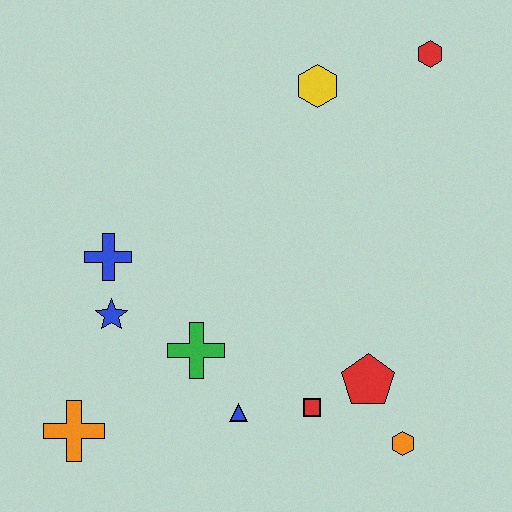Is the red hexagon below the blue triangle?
No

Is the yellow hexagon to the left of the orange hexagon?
Yes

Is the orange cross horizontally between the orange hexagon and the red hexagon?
No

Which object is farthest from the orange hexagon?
The red hexagon is farthest from the orange hexagon.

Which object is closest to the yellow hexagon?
The red hexagon is closest to the yellow hexagon.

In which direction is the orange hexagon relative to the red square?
The orange hexagon is to the right of the red square.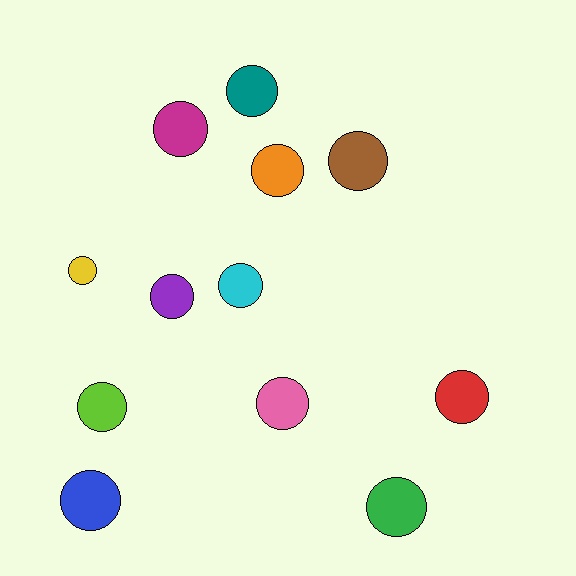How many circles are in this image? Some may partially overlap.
There are 12 circles.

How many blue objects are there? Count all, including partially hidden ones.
There is 1 blue object.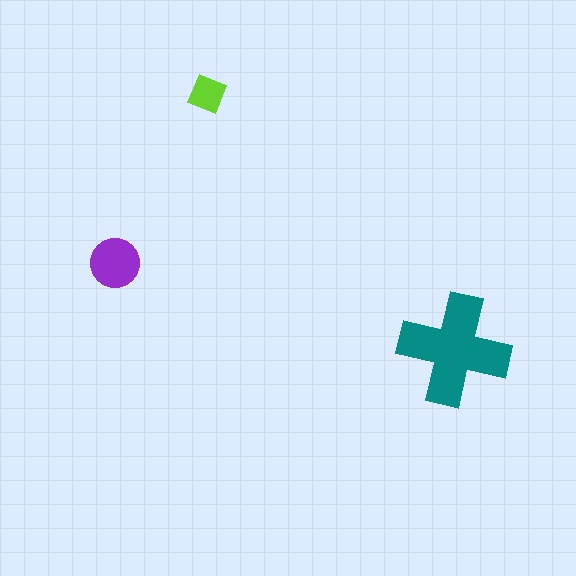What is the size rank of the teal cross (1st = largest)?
1st.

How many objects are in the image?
There are 3 objects in the image.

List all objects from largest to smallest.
The teal cross, the purple circle, the lime diamond.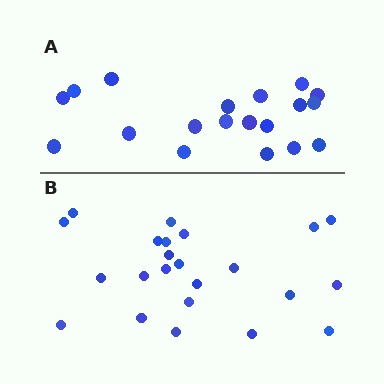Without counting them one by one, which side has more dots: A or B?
Region B (the bottom region) has more dots.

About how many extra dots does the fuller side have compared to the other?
Region B has about 4 more dots than region A.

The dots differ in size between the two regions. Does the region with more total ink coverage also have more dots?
No. Region A has more total ink coverage because its dots are larger, but region B actually contains more individual dots. Total area can be misleading — the number of items is what matters here.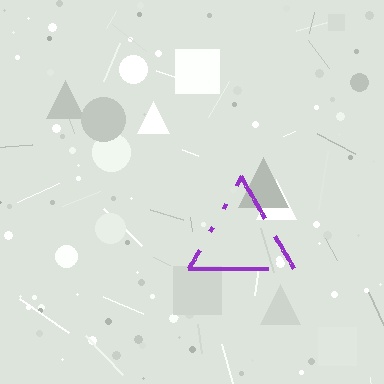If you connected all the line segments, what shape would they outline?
They would outline a triangle.